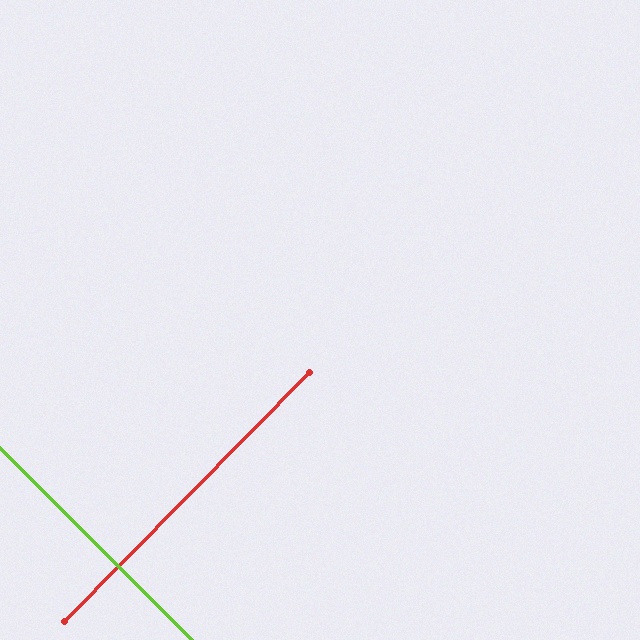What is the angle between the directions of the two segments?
Approximately 90 degrees.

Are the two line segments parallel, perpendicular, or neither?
Perpendicular — they meet at approximately 90°.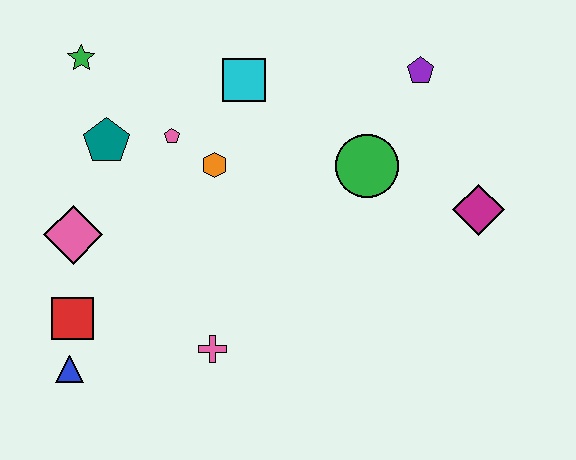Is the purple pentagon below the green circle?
No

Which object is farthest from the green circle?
The blue triangle is farthest from the green circle.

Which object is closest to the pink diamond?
The red square is closest to the pink diamond.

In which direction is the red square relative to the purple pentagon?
The red square is to the left of the purple pentagon.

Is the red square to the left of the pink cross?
Yes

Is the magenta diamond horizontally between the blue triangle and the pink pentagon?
No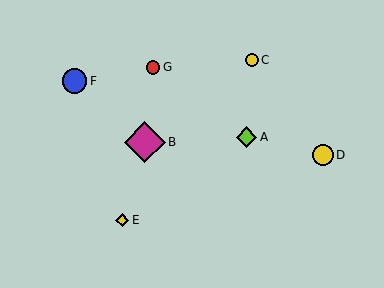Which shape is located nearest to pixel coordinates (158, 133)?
The magenta diamond (labeled B) at (145, 142) is nearest to that location.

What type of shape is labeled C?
Shape C is a yellow circle.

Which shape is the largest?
The magenta diamond (labeled B) is the largest.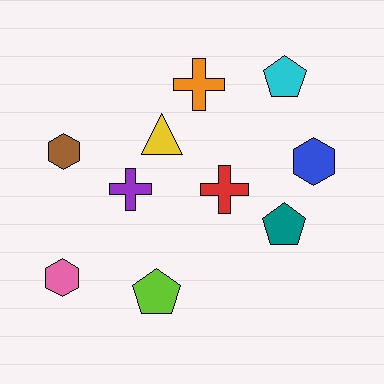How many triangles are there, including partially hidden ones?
There is 1 triangle.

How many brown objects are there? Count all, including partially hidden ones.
There is 1 brown object.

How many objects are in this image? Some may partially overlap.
There are 10 objects.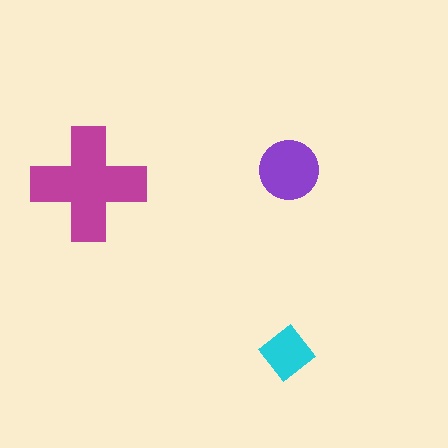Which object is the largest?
The magenta cross.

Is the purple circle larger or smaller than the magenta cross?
Smaller.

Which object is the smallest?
The cyan diamond.